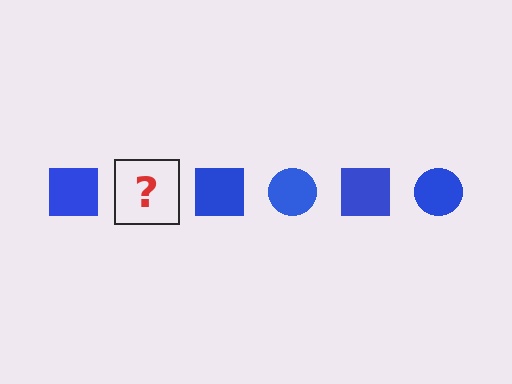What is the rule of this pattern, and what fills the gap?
The rule is that the pattern cycles through square, circle shapes in blue. The gap should be filled with a blue circle.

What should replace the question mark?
The question mark should be replaced with a blue circle.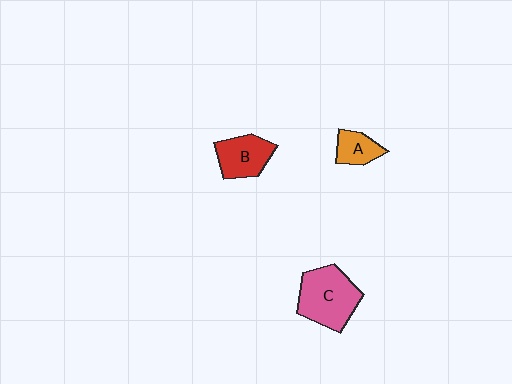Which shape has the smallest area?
Shape A (orange).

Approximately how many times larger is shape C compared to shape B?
Approximately 1.5 times.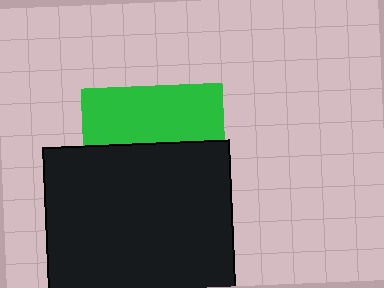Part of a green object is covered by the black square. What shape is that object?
It is a square.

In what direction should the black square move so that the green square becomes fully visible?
The black square should move down. That is the shortest direction to clear the overlap and leave the green square fully visible.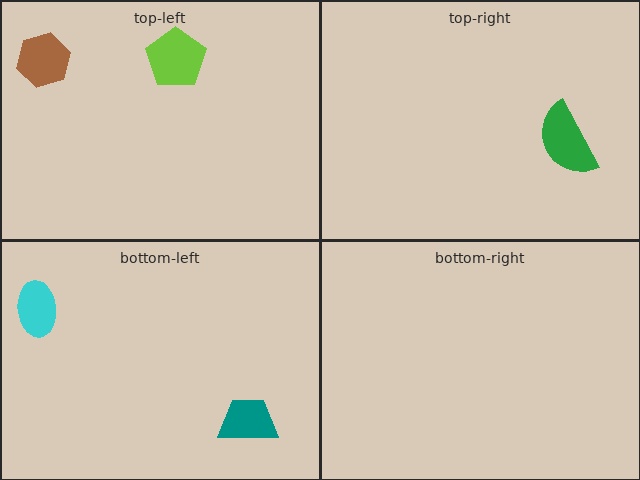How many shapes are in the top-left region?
2.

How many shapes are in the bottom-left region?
2.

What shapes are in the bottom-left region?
The cyan ellipse, the teal trapezoid.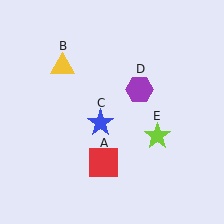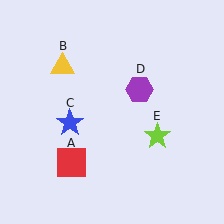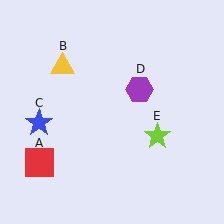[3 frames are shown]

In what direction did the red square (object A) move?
The red square (object A) moved left.